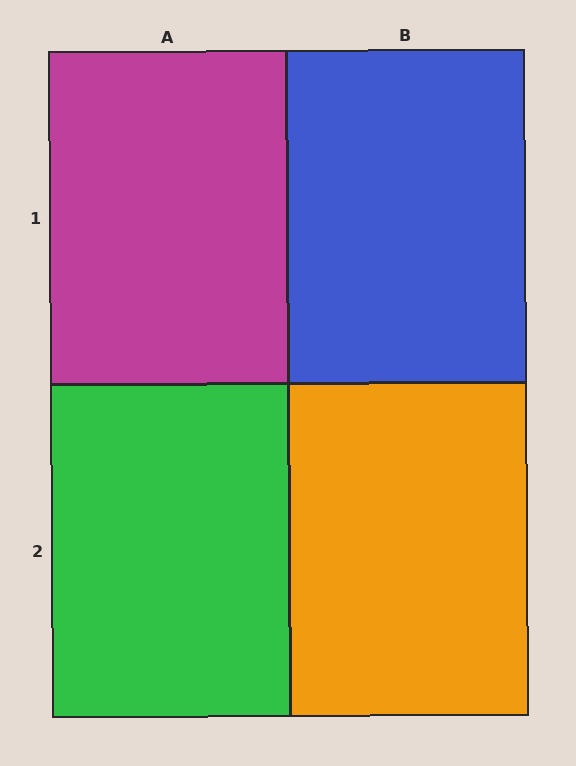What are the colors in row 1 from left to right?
Magenta, blue.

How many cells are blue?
1 cell is blue.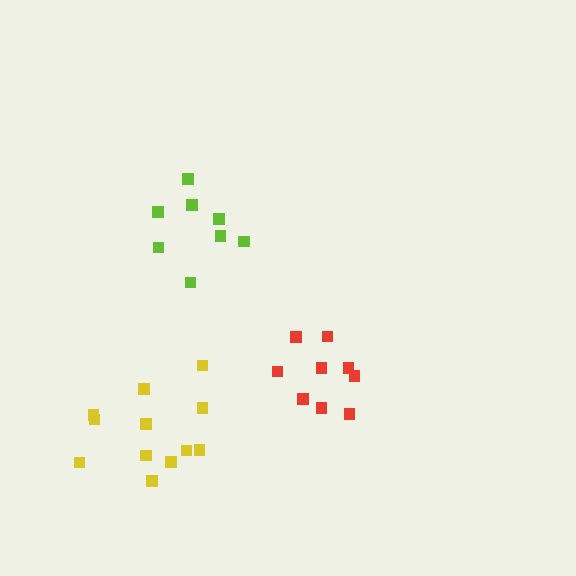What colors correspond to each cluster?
The clusters are colored: yellow, lime, red.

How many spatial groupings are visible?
There are 3 spatial groupings.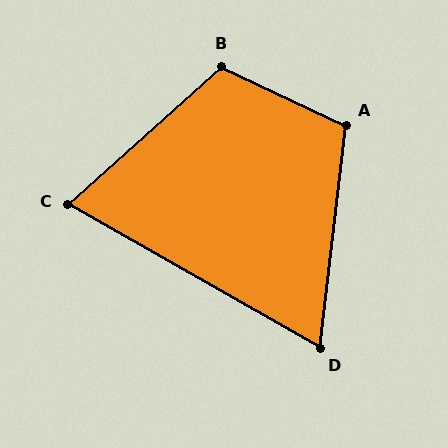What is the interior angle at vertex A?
Approximately 108 degrees (obtuse).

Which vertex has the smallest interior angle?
D, at approximately 67 degrees.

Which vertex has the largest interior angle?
B, at approximately 113 degrees.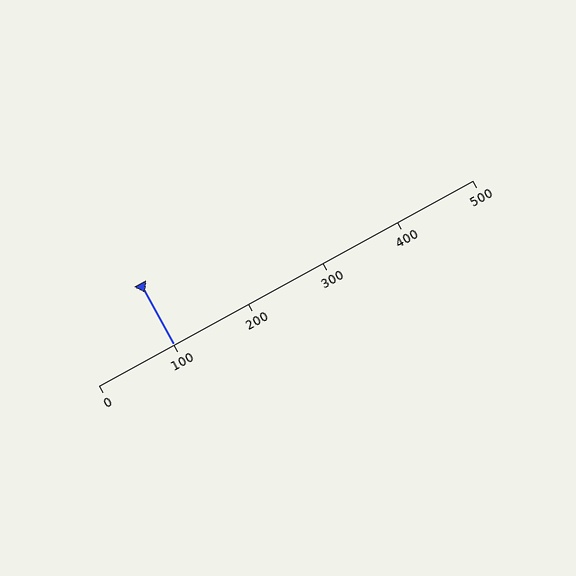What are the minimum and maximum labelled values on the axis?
The axis runs from 0 to 500.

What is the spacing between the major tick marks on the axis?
The major ticks are spaced 100 apart.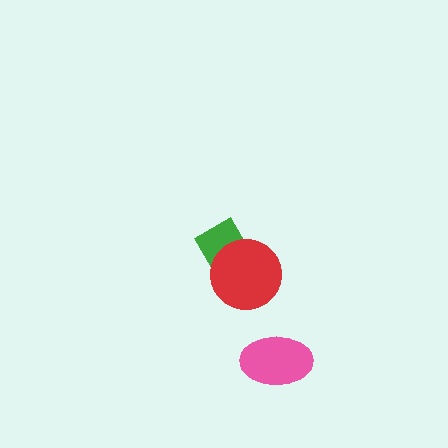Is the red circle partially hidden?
No, no other shape covers it.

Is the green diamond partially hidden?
Yes, it is partially covered by another shape.